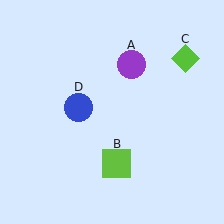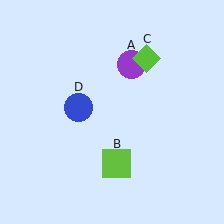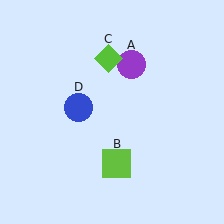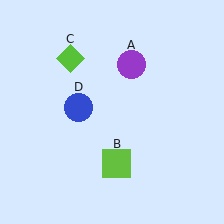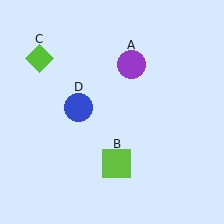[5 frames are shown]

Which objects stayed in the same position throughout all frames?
Purple circle (object A) and lime square (object B) and blue circle (object D) remained stationary.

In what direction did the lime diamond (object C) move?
The lime diamond (object C) moved left.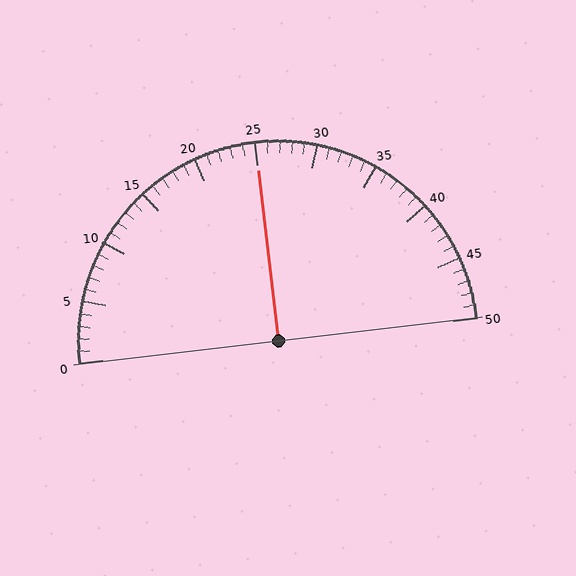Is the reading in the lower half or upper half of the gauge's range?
The reading is in the upper half of the range (0 to 50).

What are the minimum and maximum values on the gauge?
The gauge ranges from 0 to 50.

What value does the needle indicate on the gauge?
The needle indicates approximately 25.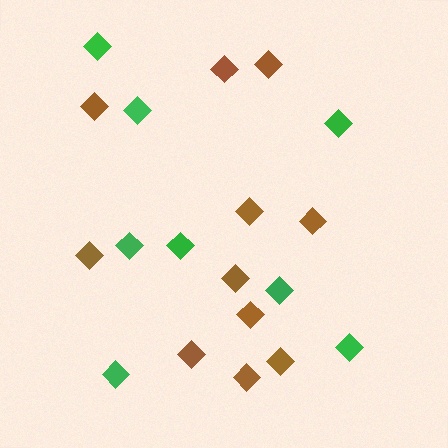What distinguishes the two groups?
There are 2 groups: one group of brown diamonds (11) and one group of green diamonds (8).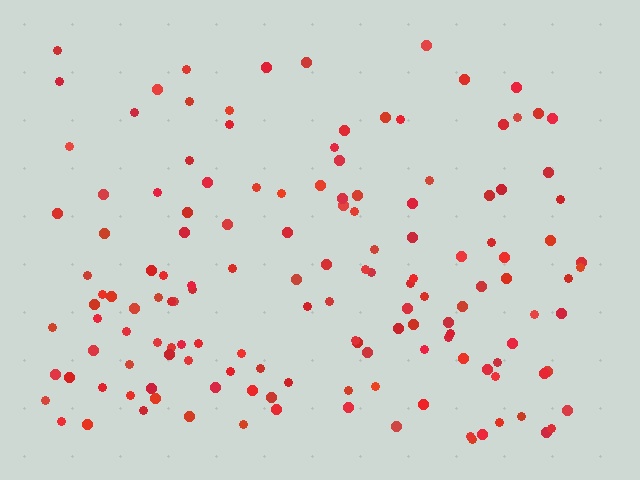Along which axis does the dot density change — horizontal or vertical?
Vertical.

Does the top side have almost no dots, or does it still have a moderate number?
Still a moderate number, just noticeably fewer than the bottom.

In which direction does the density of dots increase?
From top to bottom, with the bottom side densest.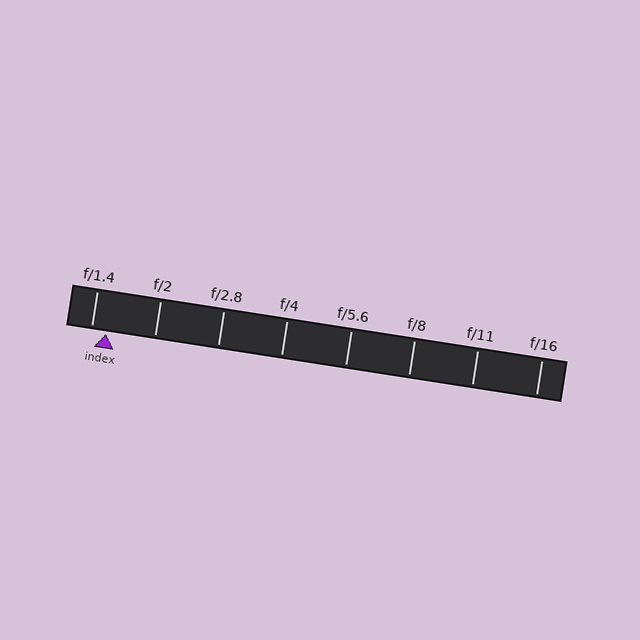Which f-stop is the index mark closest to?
The index mark is closest to f/1.4.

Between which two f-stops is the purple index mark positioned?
The index mark is between f/1.4 and f/2.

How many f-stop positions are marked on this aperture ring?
There are 8 f-stop positions marked.